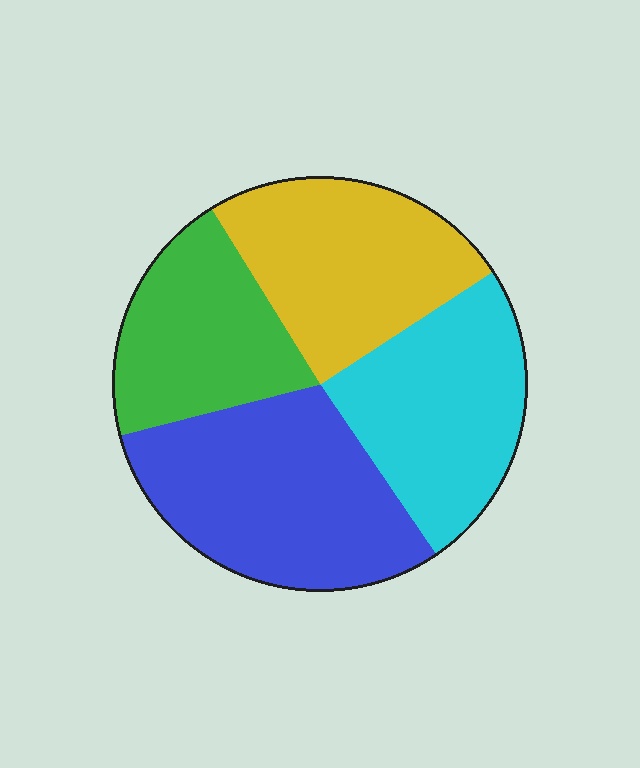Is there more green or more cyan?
Cyan.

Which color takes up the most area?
Blue, at roughly 30%.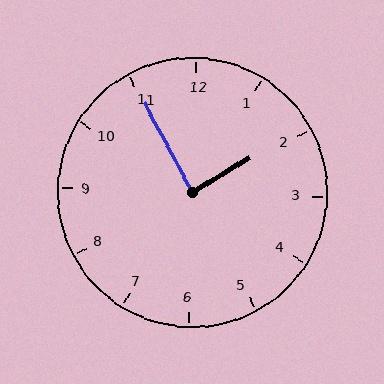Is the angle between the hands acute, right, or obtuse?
It is right.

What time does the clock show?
1:55.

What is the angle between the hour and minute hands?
Approximately 88 degrees.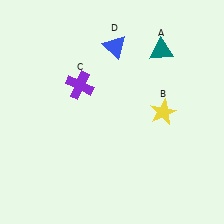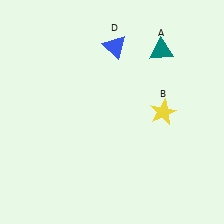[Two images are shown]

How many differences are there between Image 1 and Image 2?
There is 1 difference between the two images.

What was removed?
The purple cross (C) was removed in Image 2.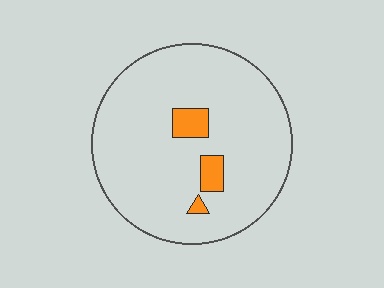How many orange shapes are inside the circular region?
3.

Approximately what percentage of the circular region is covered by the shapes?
Approximately 5%.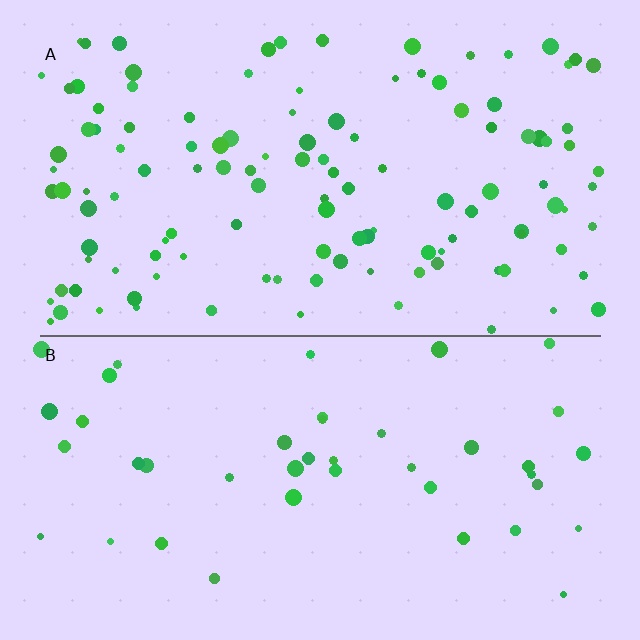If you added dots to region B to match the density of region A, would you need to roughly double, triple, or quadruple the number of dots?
Approximately triple.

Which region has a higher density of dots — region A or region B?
A (the top).